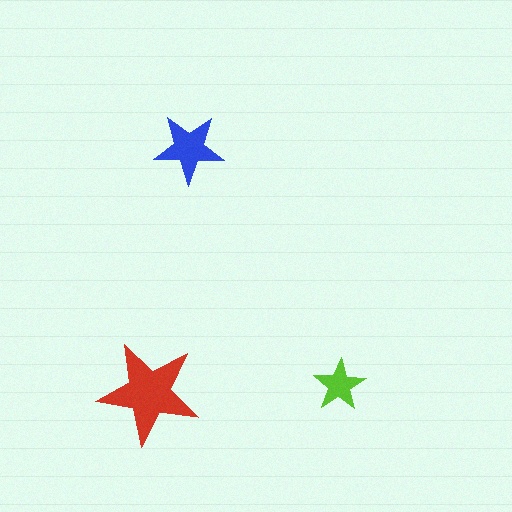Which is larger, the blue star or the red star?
The red one.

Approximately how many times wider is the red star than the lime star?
About 2 times wider.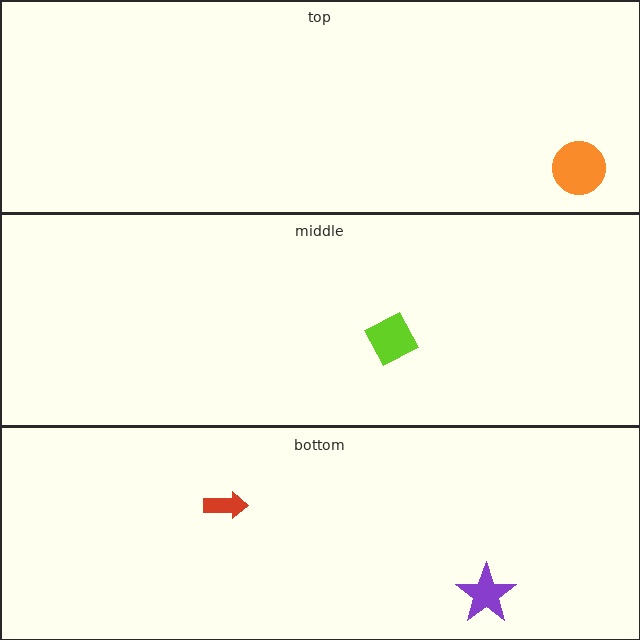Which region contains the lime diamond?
The middle region.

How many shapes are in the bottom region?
2.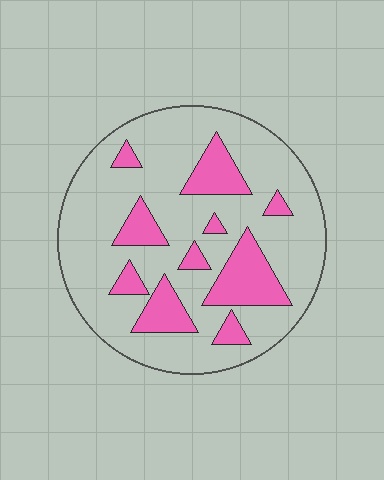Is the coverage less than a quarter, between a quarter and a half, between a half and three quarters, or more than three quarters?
Less than a quarter.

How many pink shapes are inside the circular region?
10.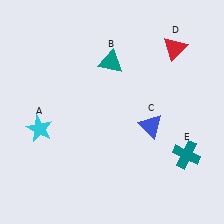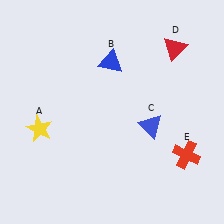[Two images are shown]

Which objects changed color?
A changed from cyan to yellow. B changed from teal to blue. E changed from teal to red.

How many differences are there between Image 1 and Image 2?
There are 3 differences between the two images.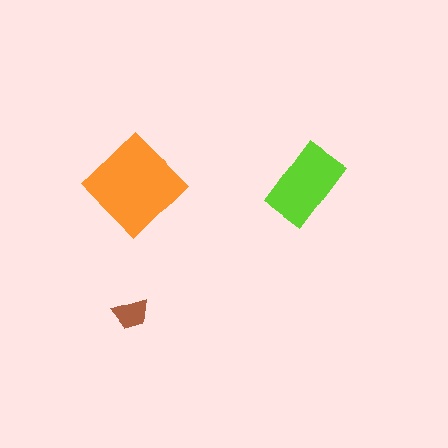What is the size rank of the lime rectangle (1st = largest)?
2nd.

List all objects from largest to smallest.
The orange diamond, the lime rectangle, the brown trapezoid.